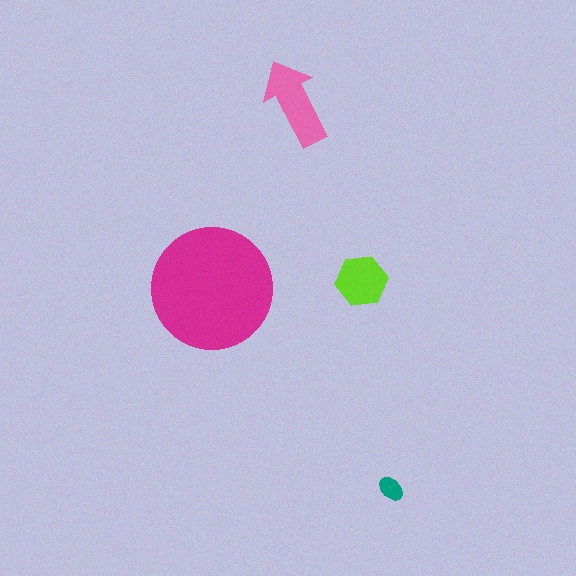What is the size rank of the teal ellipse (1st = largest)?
4th.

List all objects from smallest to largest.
The teal ellipse, the lime hexagon, the pink arrow, the magenta circle.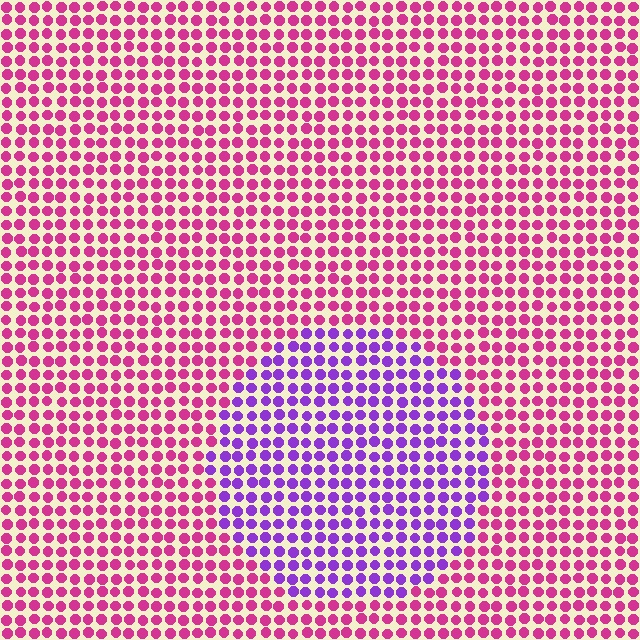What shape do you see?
I see a circle.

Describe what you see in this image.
The image is filled with small magenta elements in a uniform arrangement. A circle-shaped region is visible where the elements are tinted to a slightly different hue, forming a subtle color boundary.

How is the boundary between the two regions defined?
The boundary is defined purely by a slight shift in hue (about 50 degrees). Spacing, size, and orientation are identical on both sides.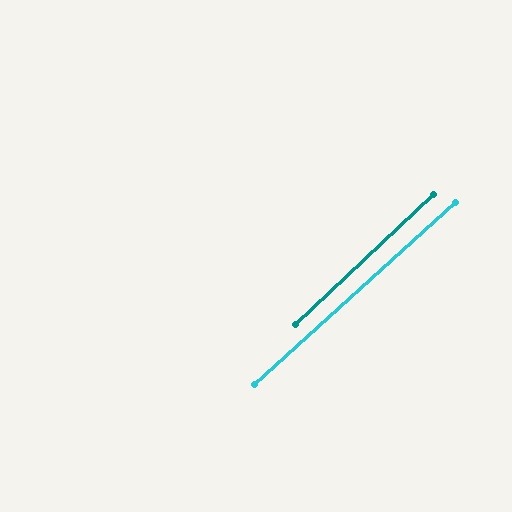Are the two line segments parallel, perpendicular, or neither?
Parallel — their directions differ by only 1.0°.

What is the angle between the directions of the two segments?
Approximately 1 degree.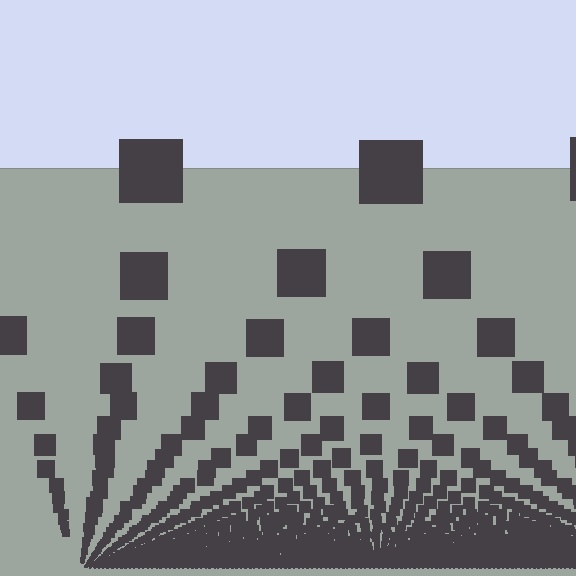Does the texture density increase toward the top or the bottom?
Density increases toward the bottom.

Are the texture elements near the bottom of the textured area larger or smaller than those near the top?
Smaller. The gradient is inverted — elements near the bottom are smaller and denser.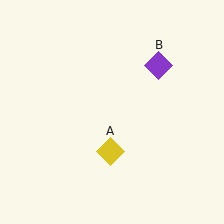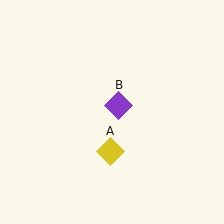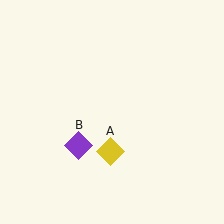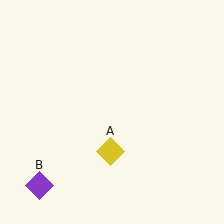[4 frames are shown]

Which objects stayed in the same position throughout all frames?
Yellow diamond (object A) remained stationary.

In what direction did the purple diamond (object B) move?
The purple diamond (object B) moved down and to the left.